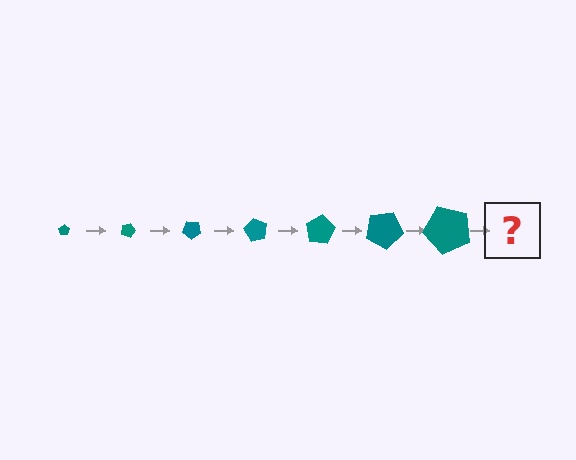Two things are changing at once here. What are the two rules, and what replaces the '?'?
The two rules are that the pentagon grows larger each step and it rotates 20 degrees each step. The '?' should be a pentagon, larger than the previous one and rotated 140 degrees from the start.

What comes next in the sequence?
The next element should be a pentagon, larger than the previous one and rotated 140 degrees from the start.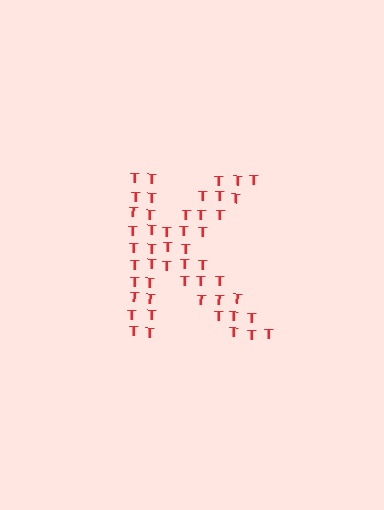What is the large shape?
The large shape is the letter K.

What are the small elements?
The small elements are letter T's.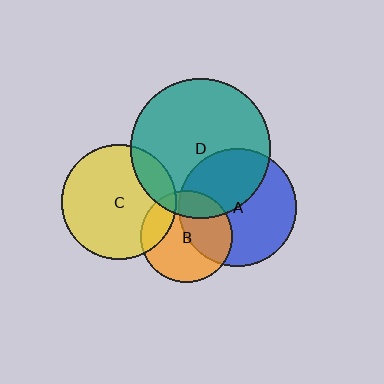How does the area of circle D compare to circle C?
Approximately 1.5 times.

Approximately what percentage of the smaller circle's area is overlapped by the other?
Approximately 20%.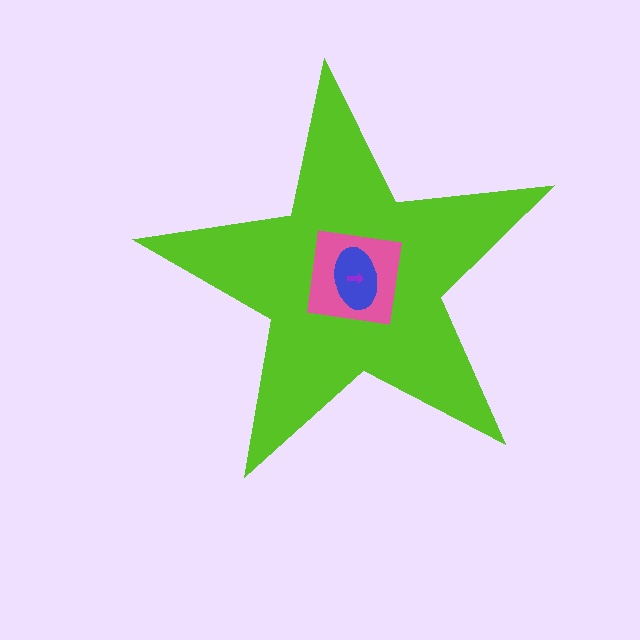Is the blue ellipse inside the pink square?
Yes.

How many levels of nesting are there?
4.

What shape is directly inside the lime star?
The pink square.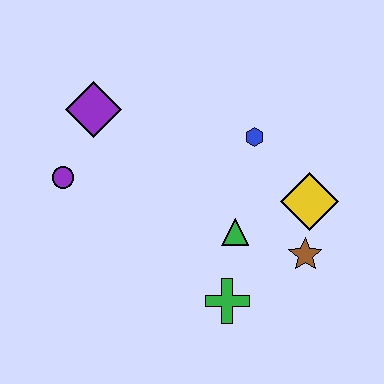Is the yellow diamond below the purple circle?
Yes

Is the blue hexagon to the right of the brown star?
No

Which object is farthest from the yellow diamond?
The purple circle is farthest from the yellow diamond.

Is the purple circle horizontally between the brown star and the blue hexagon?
No